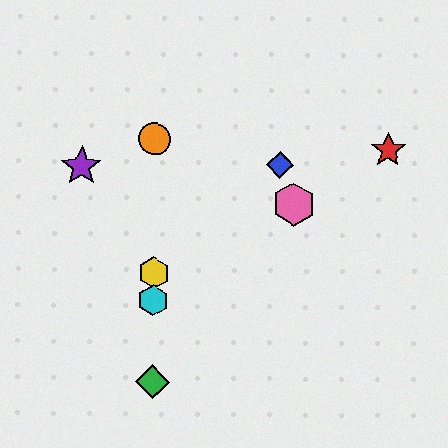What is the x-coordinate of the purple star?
The purple star is at x≈82.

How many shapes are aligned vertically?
4 shapes (the green diamond, the yellow hexagon, the orange circle, the cyan hexagon) are aligned vertically.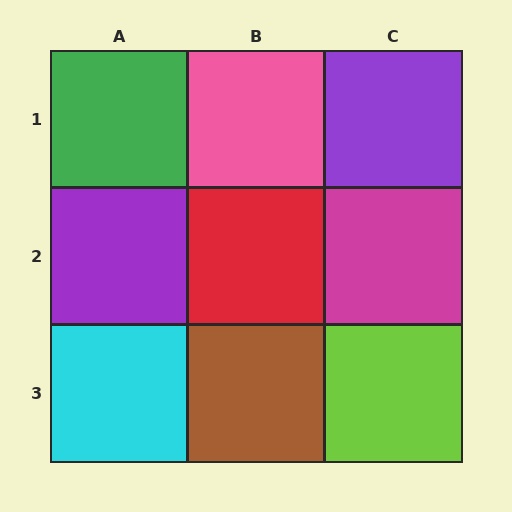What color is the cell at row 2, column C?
Magenta.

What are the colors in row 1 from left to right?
Green, pink, purple.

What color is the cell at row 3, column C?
Lime.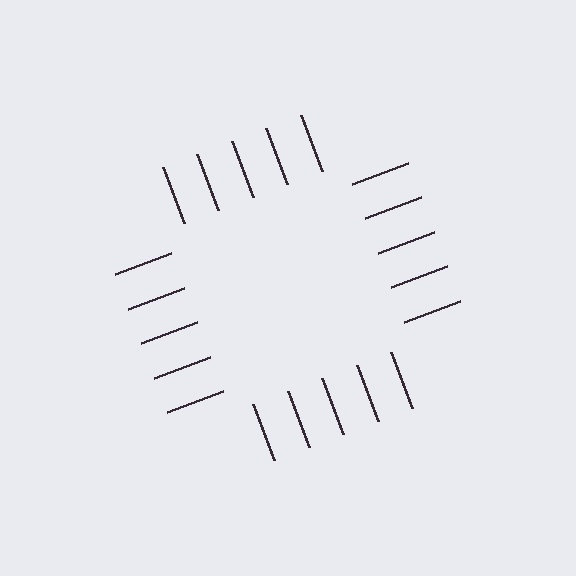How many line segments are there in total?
20 — 5 along each of the 4 edges.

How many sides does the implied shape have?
4 sides — the line-ends trace a square.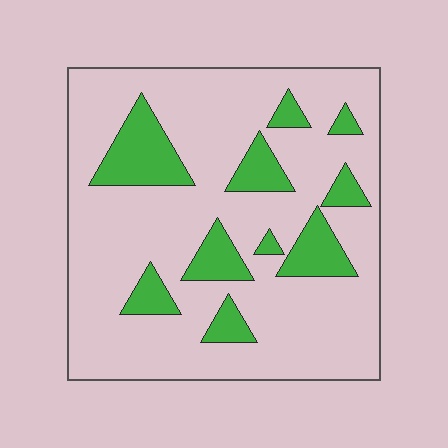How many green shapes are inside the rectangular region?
10.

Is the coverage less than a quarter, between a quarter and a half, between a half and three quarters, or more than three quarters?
Less than a quarter.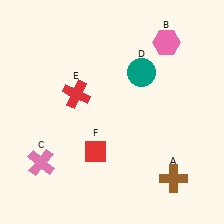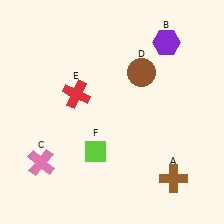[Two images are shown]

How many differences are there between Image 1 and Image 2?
There are 3 differences between the two images.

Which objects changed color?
B changed from pink to purple. D changed from teal to brown. F changed from red to lime.